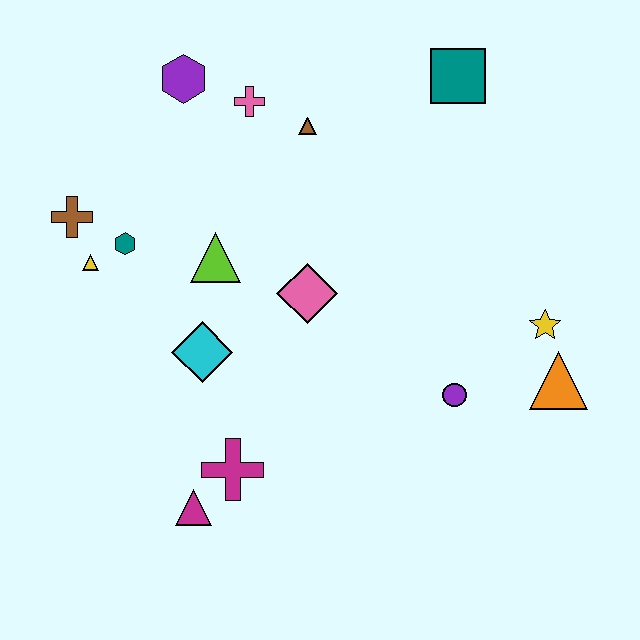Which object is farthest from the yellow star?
The brown cross is farthest from the yellow star.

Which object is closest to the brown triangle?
The pink cross is closest to the brown triangle.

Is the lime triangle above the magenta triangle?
Yes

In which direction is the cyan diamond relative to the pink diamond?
The cyan diamond is to the left of the pink diamond.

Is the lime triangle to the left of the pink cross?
Yes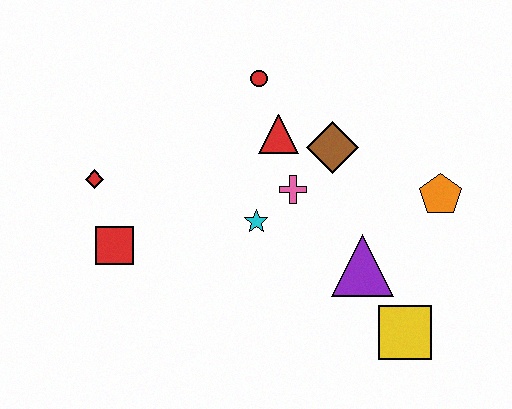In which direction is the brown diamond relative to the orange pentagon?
The brown diamond is to the left of the orange pentagon.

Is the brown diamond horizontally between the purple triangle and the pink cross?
Yes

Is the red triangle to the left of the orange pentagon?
Yes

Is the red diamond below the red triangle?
Yes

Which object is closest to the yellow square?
The purple triangle is closest to the yellow square.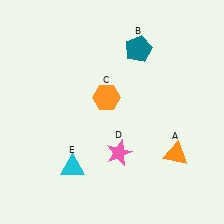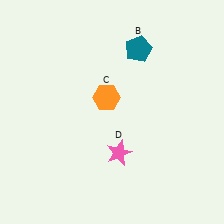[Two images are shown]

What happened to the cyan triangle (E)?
The cyan triangle (E) was removed in Image 2. It was in the bottom-left area of Image 1.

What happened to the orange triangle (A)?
The orange triangle (A) was removed in Image 2. It was in the bottom-right area of Image 1.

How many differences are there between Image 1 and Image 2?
There are 2 differences between the two images.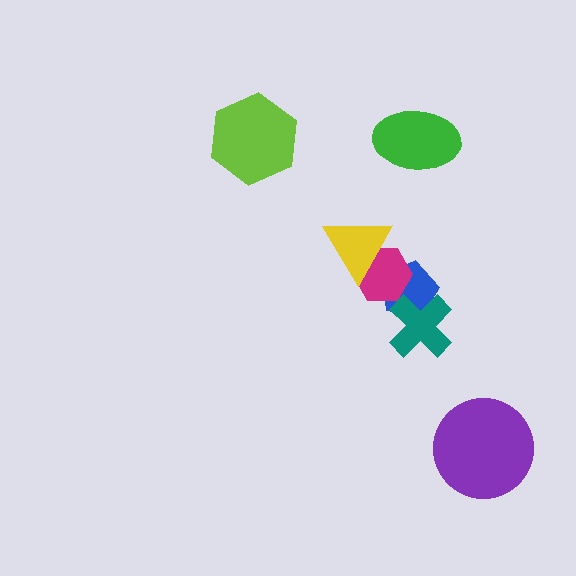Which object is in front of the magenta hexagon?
The yellow triangle is in front of the magenta hexagon.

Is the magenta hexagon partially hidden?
Yes, it is partially covered by another shape.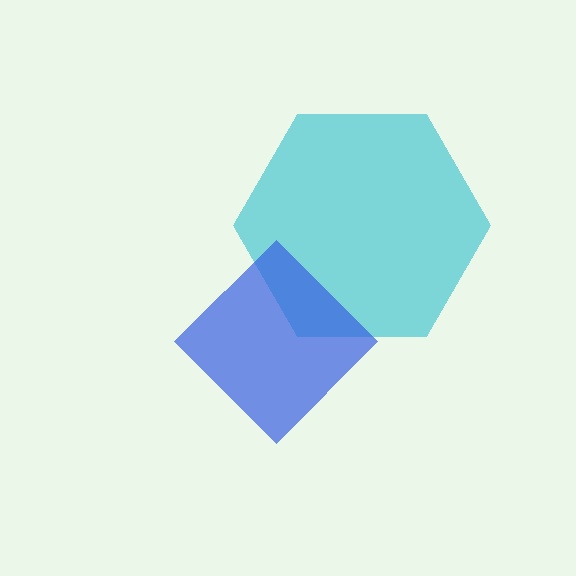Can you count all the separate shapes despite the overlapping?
Yes, there are 2 separate shapes.